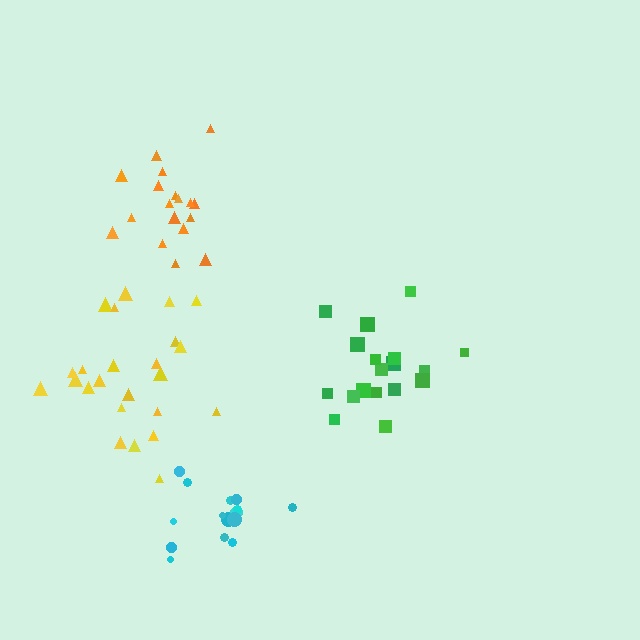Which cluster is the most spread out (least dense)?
Yellow.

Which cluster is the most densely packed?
Green.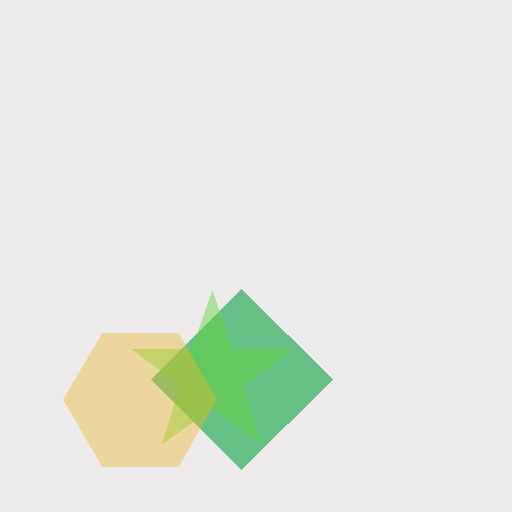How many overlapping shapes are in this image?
There are 3 overlapping shapes in the image.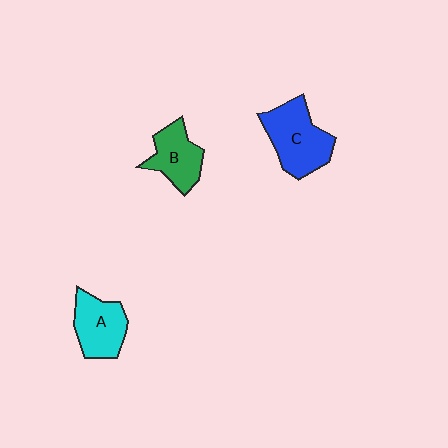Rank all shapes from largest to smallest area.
From largest to smallest: C (blue), A (cyan), B (green).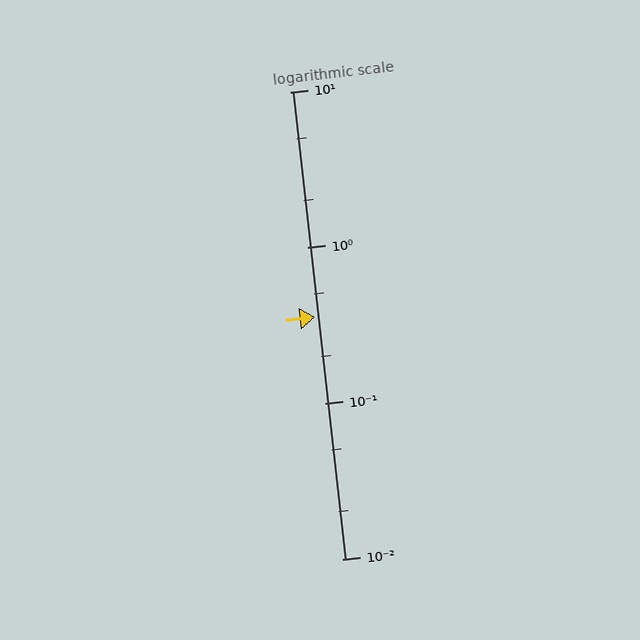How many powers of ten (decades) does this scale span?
The scale spans 3 decades, from 0.01 to 10.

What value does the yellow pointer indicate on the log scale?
The pointer indicates approximately 0.36.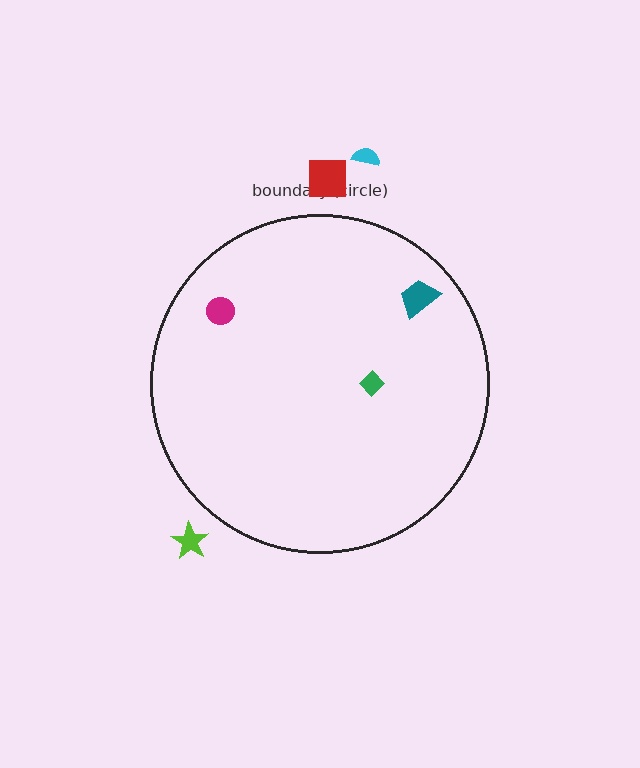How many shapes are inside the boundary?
3 inside, 3 outside.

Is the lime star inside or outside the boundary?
Outside.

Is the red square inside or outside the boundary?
Outside.